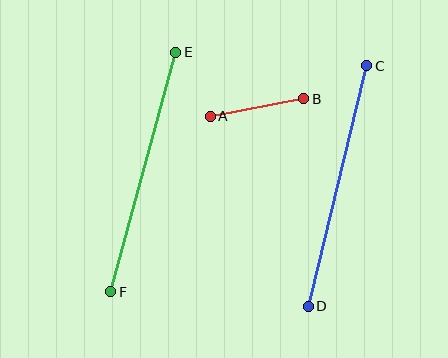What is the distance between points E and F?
The distance is approximately 248 pixels.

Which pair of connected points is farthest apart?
Points E and F are farthest apart.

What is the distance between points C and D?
The distance is approximately 248 pixels.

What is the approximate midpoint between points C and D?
The midpoint is at approximately (338, 186) pixels.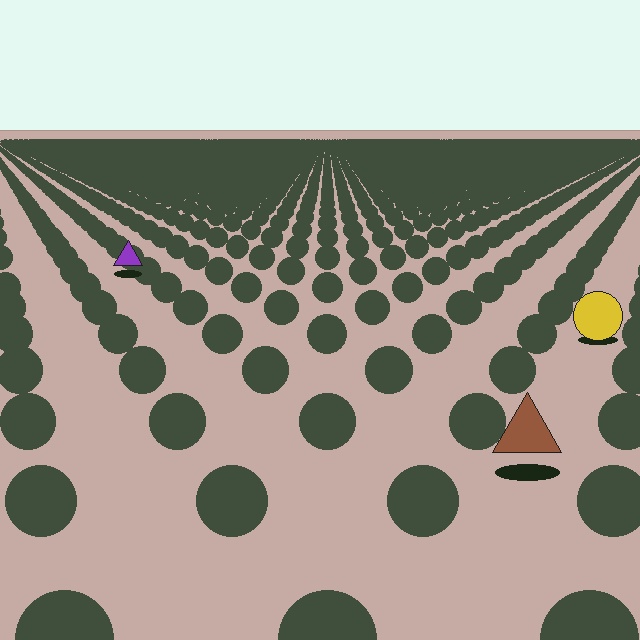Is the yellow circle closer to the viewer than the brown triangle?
No. The brown triangle is closer — you can tell from the texture gradient: the ground texture is coarser near it.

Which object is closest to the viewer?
The brown triangle is closest. The texture marks near it are larger and more spread out.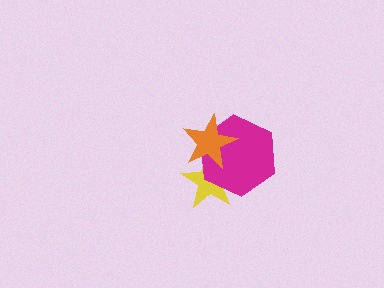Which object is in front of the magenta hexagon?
The orange star is in front of the magenta hexagon.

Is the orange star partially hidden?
No, no other shape covers it.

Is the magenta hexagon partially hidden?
Yes, it is partially covered by another shape.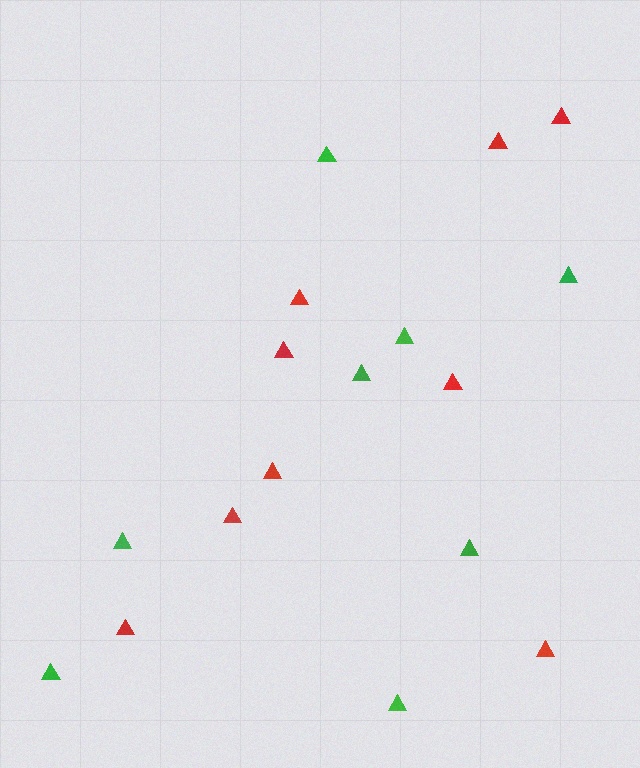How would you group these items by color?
There are 2 groups: one group of green triangles (8) and one group of red triangles (9).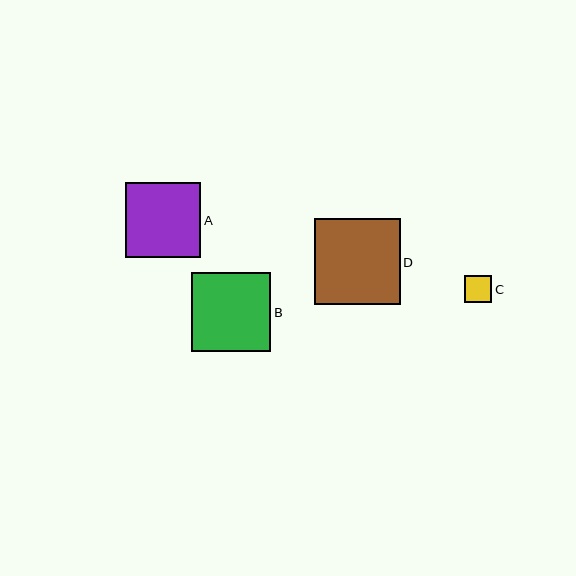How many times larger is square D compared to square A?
Square D is approximately 1.1 times the size of square A.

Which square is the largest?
Square D is the largest with a size of approximately 86 pixels.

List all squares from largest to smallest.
From largest to smallest: D, B, A, C.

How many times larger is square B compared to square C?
Square B is approximately 2.9 times the size of square C.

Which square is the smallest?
Square C is the smallest with a size of approximately 27 pixels.